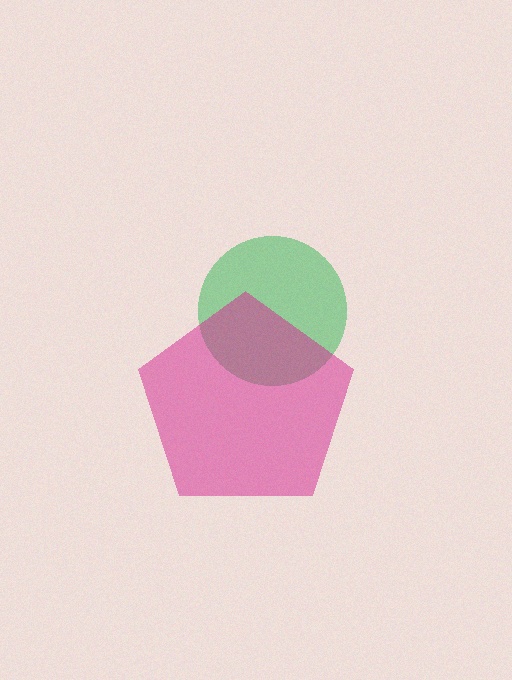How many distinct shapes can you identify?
There are 2 distinct shapes: a green circle, a magenta pentagon.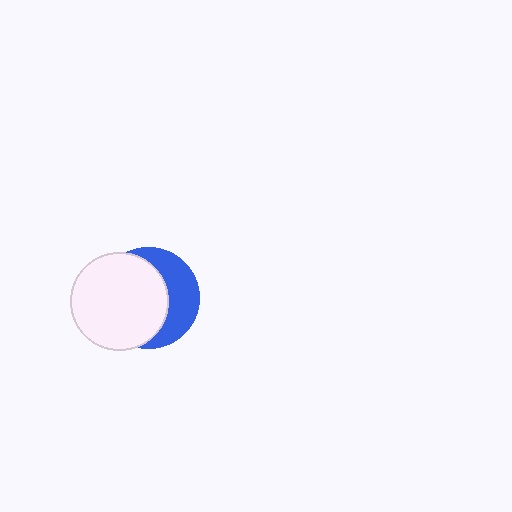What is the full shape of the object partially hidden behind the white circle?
The partially hidden object is a blue circle.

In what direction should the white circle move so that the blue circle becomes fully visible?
The white circle should move left. That is the shortest direction to clear the overlap and leave the blue circle fully visible.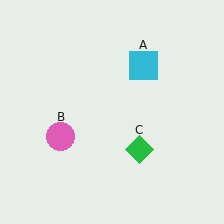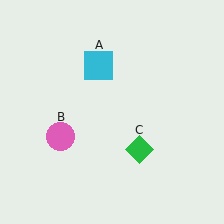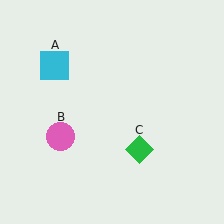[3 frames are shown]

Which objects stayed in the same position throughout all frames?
Pink circle (object B) and green diamond (object C) remained stationary.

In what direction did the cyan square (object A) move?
The cyan square (object A) moved left.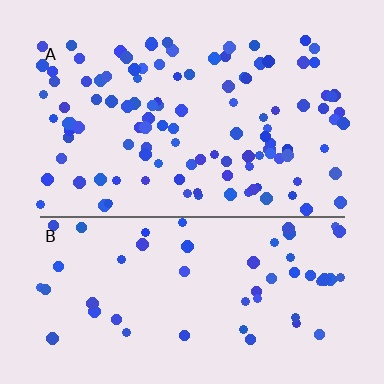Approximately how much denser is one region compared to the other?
Approximately 2.1× — region A over region B.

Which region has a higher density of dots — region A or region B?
A (the top).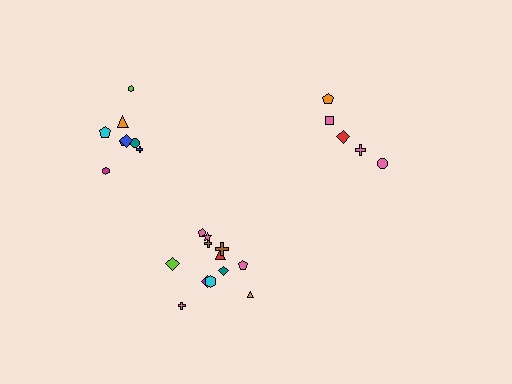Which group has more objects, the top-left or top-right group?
The top-left group.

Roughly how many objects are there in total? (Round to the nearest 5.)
Roughly 25 objects in total.